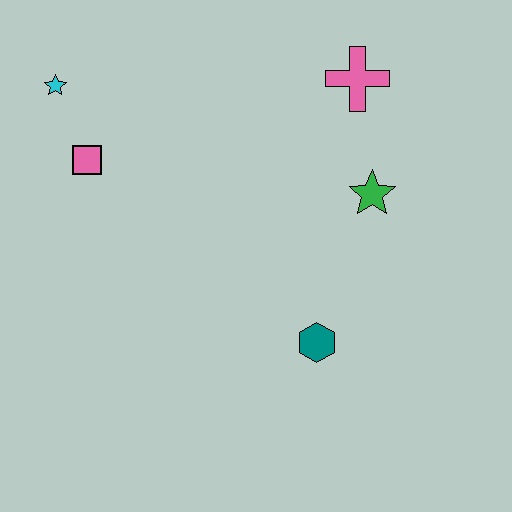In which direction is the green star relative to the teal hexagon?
The green star is above the teal hexagon.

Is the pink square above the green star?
Yes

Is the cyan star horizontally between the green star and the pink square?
No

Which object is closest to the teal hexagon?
The green star is closest to the teal hexagon.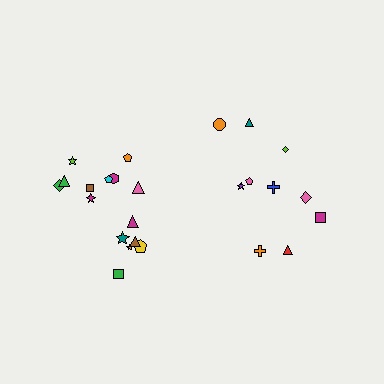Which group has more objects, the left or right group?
The left group.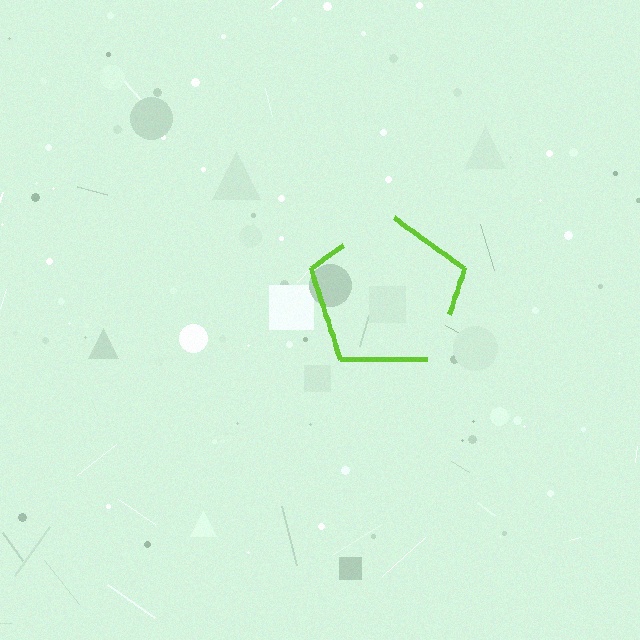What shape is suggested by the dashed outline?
The dashed outline suggests a pentagon.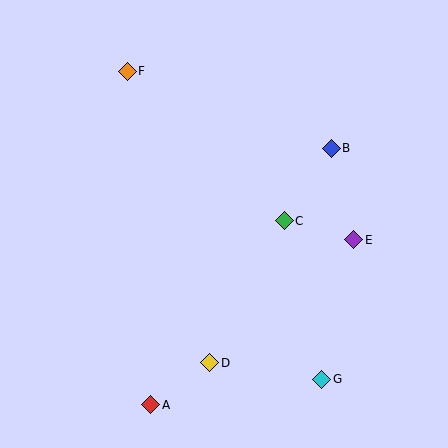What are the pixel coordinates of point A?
Point A is at (151, 405).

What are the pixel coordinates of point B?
Point B is at (331, 148).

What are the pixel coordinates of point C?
Point C is at (284, 221).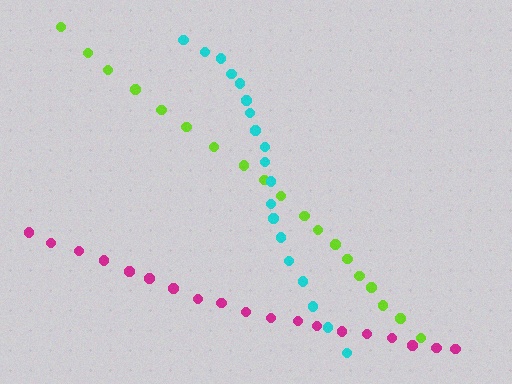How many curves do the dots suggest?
There are 3 distinct paths.